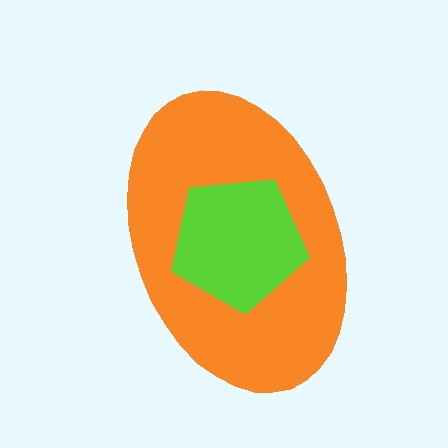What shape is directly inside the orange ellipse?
The lime pentagon.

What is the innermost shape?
The lime pentagon.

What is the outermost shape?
The orange ellipse.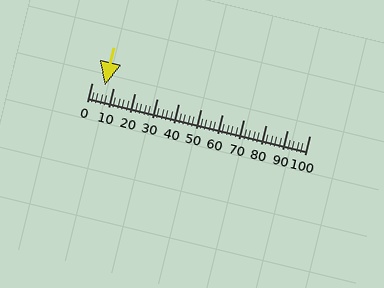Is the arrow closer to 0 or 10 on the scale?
The arrow is closer to 10.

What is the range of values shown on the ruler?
The ruler shows values from 0 to 100.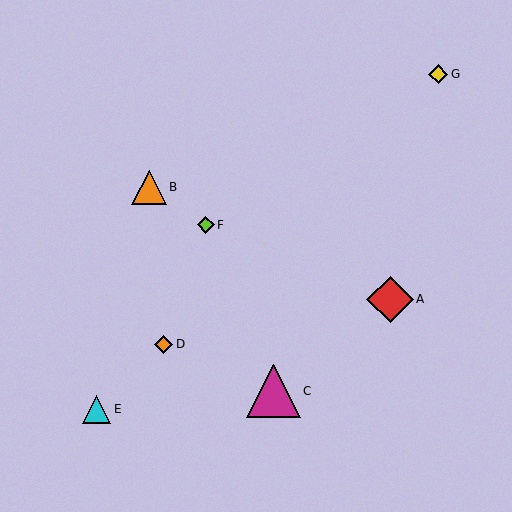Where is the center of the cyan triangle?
The center of the cyan triangle is at (97, 409).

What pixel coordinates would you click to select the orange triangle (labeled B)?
Click at (149, 187) to select the orange triangle B.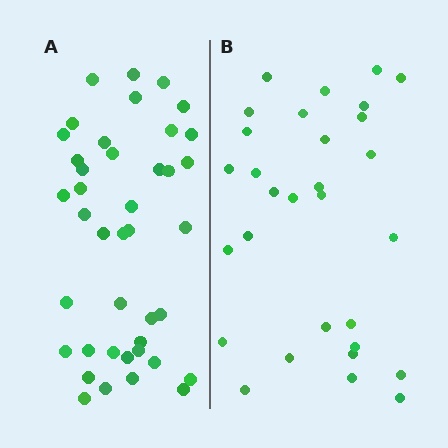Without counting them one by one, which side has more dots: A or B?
Region A (the left region) has more dots.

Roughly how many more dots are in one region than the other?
Region A has roughly 12 or so more dots than region B.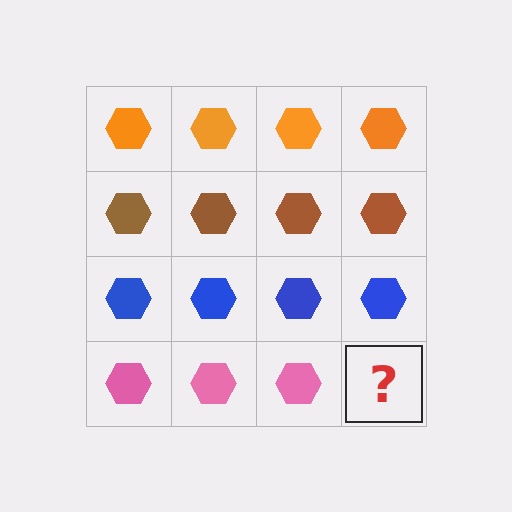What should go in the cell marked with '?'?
The missing cell should contain a pink hexagon.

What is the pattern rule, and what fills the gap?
The rule is that each row has a consistent color. The gap should be filled with a pink hexagon.